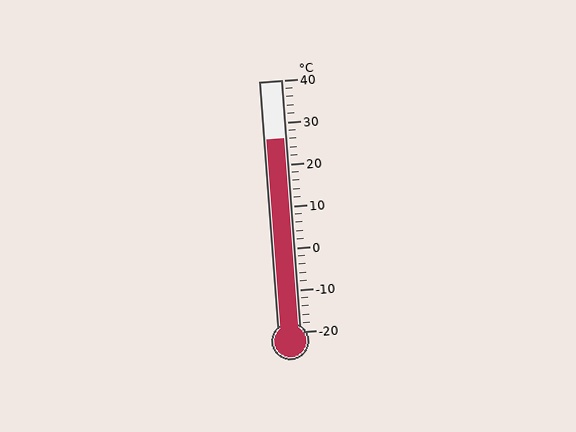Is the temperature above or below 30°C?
The temperature is below 30°C.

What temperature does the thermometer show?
The thermometer shows approximately 26°C.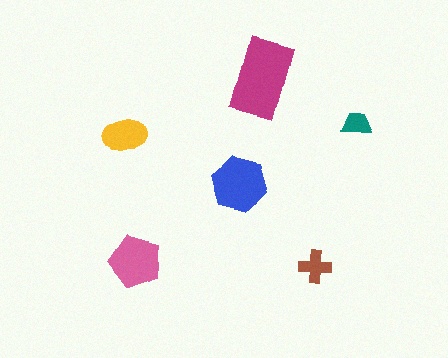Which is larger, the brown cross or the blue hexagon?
The blue hexagon.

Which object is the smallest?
The teal trapezoid.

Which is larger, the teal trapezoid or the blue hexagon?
The blue hexagon.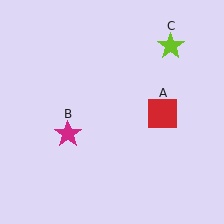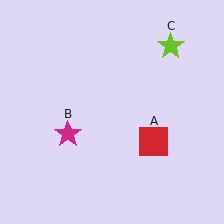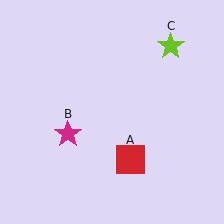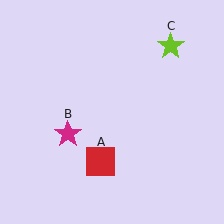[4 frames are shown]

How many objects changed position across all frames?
1 object changed position: red square (object A).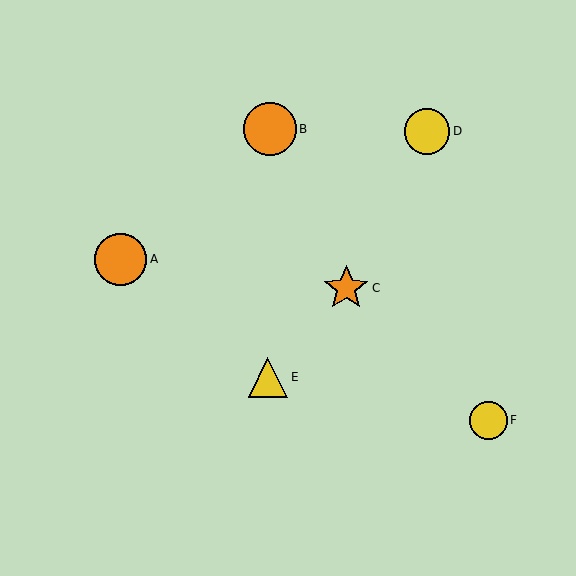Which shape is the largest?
The orange circle (labeled B) is the largest.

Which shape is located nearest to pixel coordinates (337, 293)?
The orange star (labeled C) at (346, 288) is nearest to that location.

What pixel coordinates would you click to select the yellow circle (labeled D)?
Click at (427, 131) to select the yellow circle D.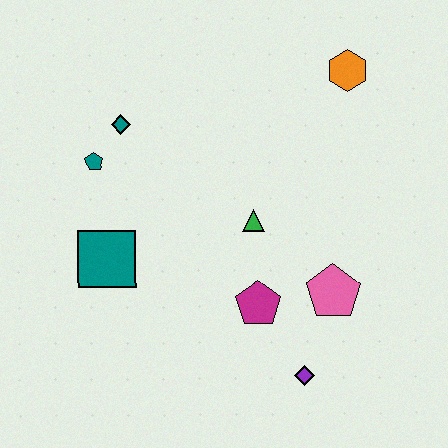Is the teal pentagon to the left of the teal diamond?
Yes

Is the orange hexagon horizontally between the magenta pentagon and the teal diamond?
No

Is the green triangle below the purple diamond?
No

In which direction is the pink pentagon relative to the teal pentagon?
The pink pentagon is to the right of the teal pentagon.